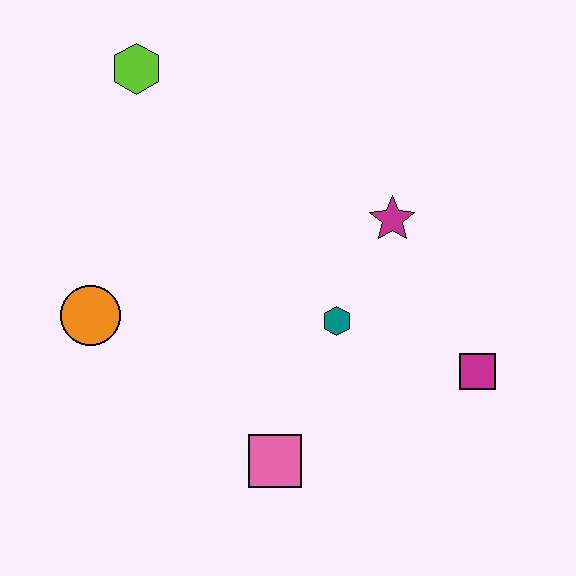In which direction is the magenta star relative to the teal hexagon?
The magenta star is above the teal hexagon.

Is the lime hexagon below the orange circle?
No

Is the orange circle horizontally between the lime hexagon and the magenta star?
No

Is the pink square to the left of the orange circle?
No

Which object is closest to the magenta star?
The teal hexagon is closest to the magenta star.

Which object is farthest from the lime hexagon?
The magenta square is farthest from the lime hexagon.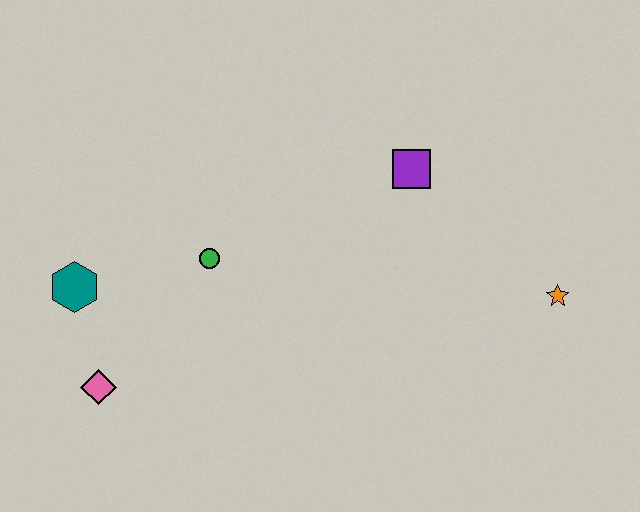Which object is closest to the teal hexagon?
The pink diamond is closest to the teal hexagon.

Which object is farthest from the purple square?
The pink diamond is farthest from the purple square.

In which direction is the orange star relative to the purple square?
The orange star is to the right of the purple square.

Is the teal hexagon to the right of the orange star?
No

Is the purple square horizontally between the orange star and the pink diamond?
Yes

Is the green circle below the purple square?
Yes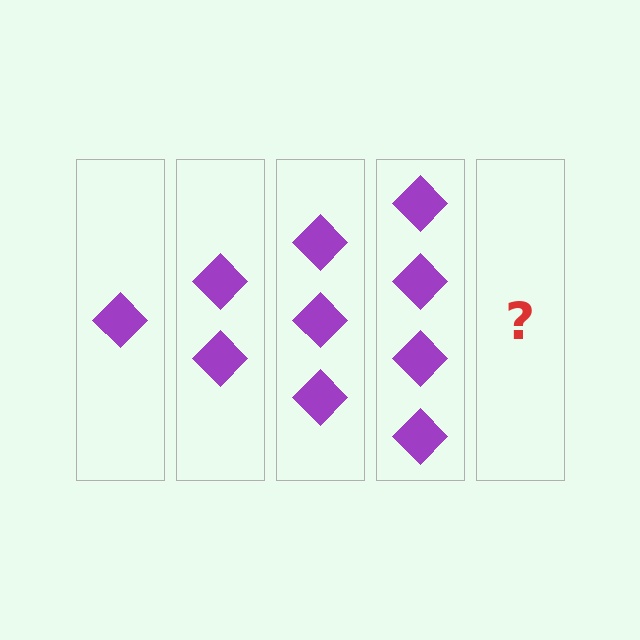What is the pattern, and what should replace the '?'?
The pattern is that each step adds one more diamond. The '?' should be 5 diamonds.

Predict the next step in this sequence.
The next step is 5 diamonds.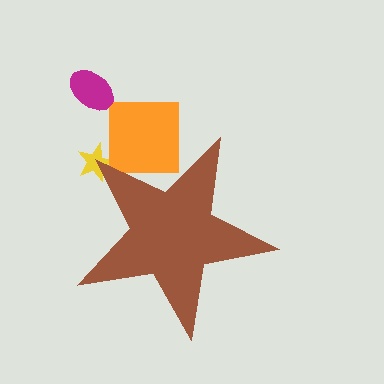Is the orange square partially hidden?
Yes, the orange square is partially hidden behind the brown star.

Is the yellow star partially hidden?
Yes, the yellow star is partially hidden behind the brown star.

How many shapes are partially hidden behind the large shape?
2 shapes are partially hidden.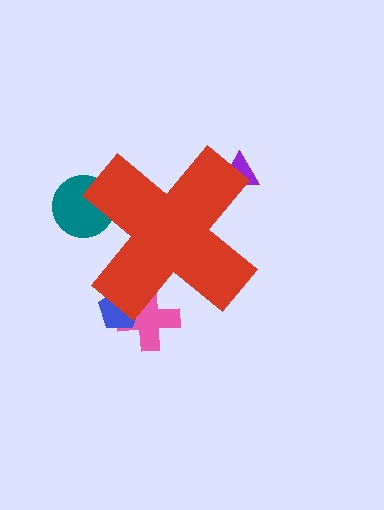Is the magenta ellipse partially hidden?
Yes, the magenta ellipse is partially hidden behind the red cross.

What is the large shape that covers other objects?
A red cross.